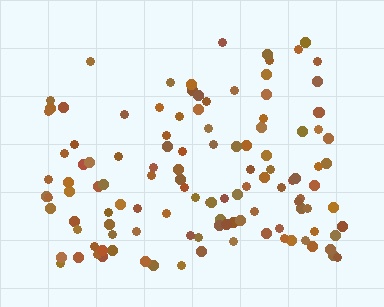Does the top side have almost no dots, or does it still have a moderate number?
Still a moderate number, just noticeably fewer than the bottom.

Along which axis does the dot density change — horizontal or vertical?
Vertical.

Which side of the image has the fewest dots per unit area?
The top.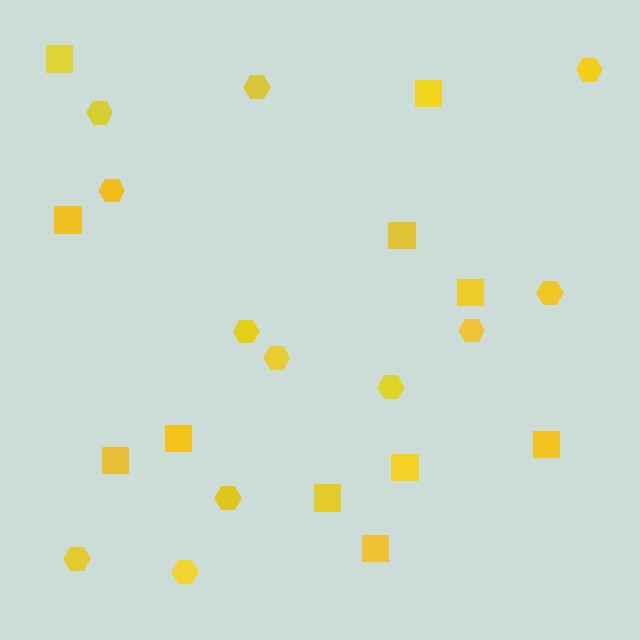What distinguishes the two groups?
There are 2 groups: one group of squares (11) and one group of hexagons (12).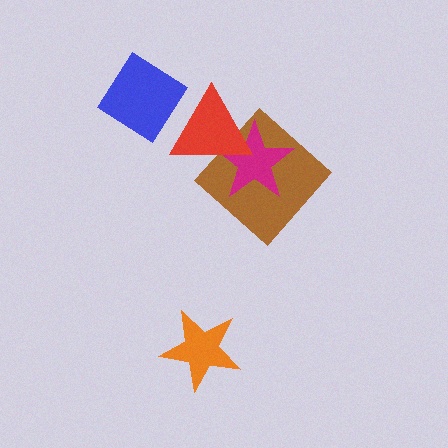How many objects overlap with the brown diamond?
2 objects overlap with the brown diamond.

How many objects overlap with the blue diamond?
0 objects overlap with the blue diamond.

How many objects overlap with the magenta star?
2 objects overlap with the magenta star.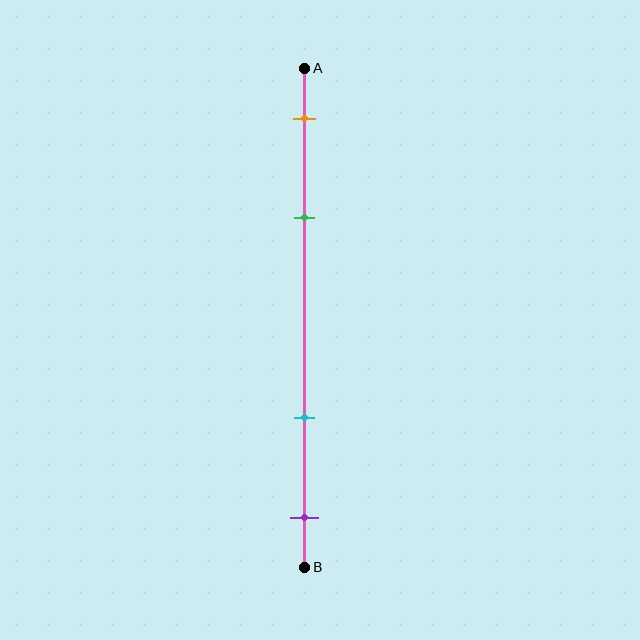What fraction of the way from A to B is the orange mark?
The orange mark is approximately 10% (0.1) of the way from A to B.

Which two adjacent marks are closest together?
The orange and green marks are the closest adjacent pair.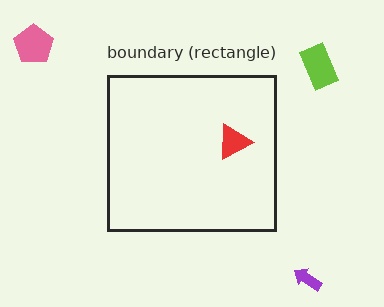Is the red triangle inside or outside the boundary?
Inside.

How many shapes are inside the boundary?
1 inside, 3 outside.